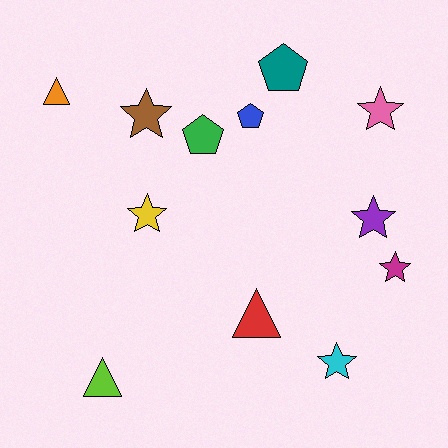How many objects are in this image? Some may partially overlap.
There are 12 objects.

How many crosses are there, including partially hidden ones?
There are no crosses.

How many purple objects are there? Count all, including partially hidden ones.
There is 1 purple object.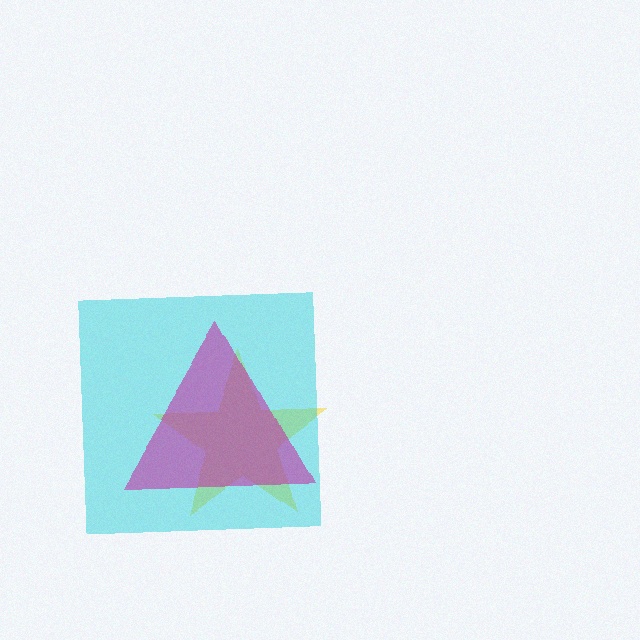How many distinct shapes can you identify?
There are 3 distinct shapes: a yellow star, a cyan square, a magenta triangle.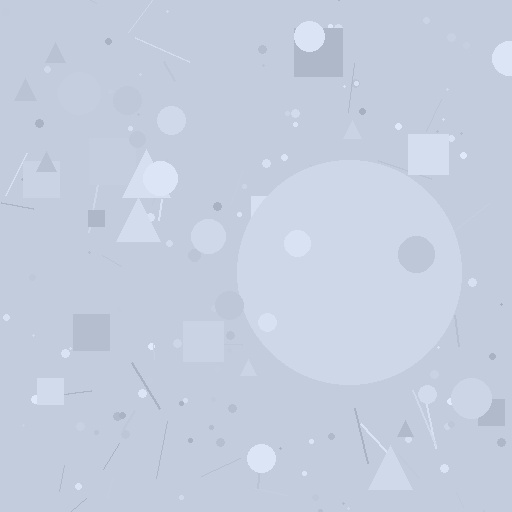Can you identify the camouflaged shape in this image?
The camouflaged shape is a circle.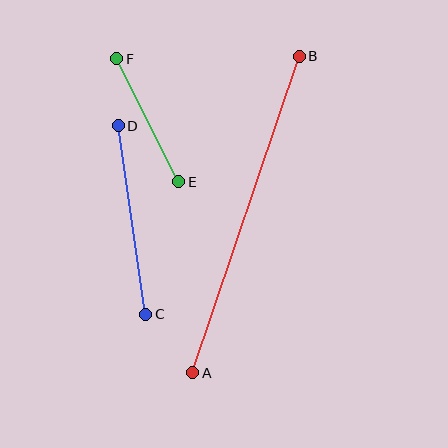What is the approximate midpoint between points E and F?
The midpoint is at approximately (148, 120) pixels.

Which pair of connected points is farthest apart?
Points A and B are farthest apart.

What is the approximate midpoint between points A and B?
The midpoint is at approximately (246, 214) pixels.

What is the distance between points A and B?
The distance is approximately 334 pixels.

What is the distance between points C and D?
The distance is approximately 190 pixels.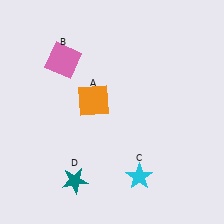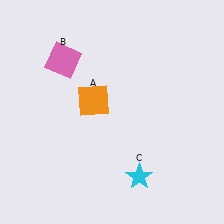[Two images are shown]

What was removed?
The teal star (D) was removed in Image 2.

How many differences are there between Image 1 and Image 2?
There is 1 difference between the two images.